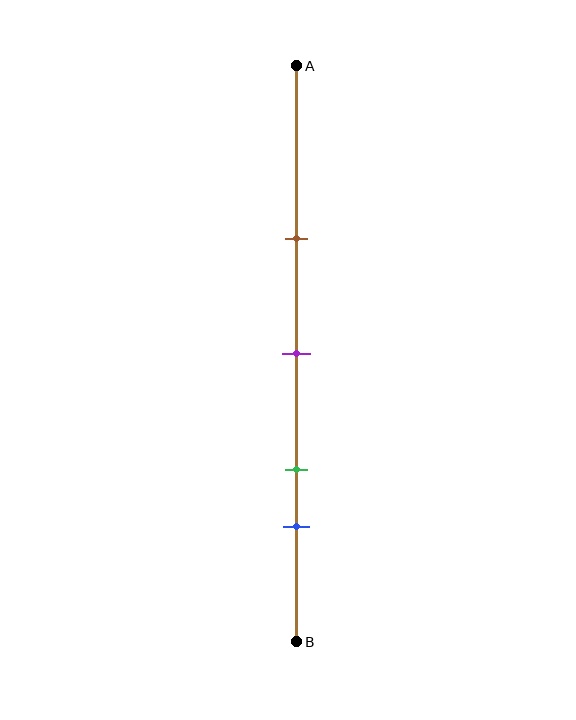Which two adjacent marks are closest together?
The green and blue marks are the closest adjacent pair.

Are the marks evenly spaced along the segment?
No, the marks are not evenly spaced.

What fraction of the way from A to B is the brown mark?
The brown mark is approximately 30% (0.3) of the way from A to B.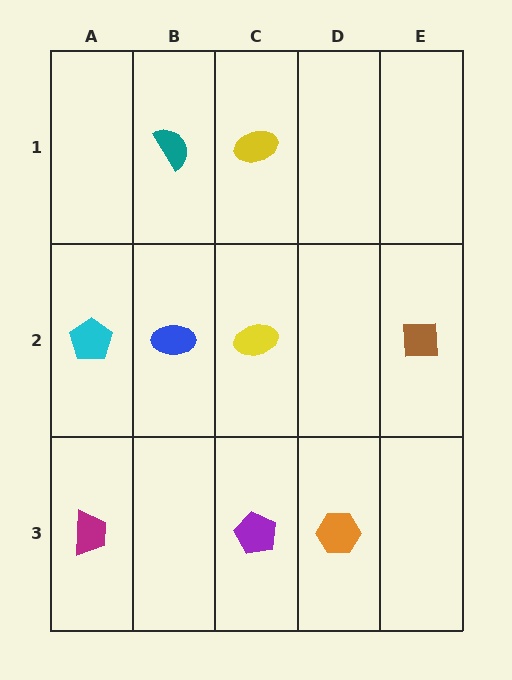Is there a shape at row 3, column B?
No, that cell is empty.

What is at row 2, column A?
A cyan pentagon.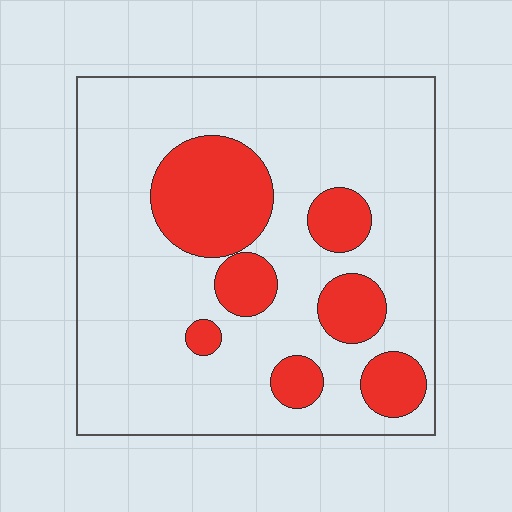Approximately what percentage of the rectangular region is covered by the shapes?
Approximately 25%.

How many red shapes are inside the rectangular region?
7.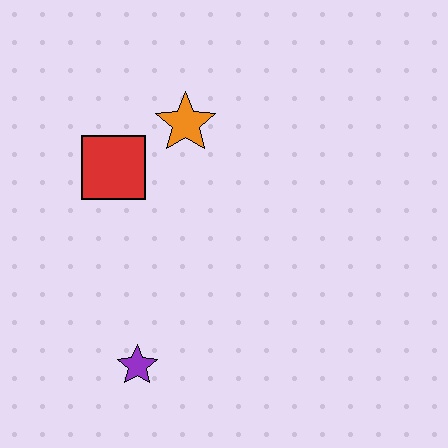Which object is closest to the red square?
The orange star is closest to the red square.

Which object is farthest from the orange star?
The purple star is farthest from the orange star.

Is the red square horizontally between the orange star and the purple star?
No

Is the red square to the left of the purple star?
Yes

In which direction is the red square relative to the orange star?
The red square is to the left of the orange star.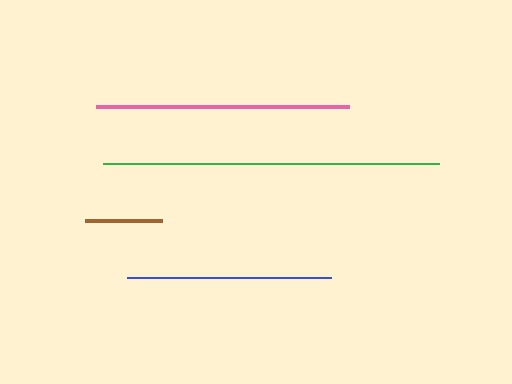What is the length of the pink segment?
The pink segment is approximately 253 pixels long.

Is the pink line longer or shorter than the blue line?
The pink line is longer than the blue line.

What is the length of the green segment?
The green segment is approximately 336 pixels long.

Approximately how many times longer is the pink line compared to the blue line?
The pink line is approximately 1.2 times the length of the blue line.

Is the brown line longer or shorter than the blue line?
The blue line is longer than the brown line.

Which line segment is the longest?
The green line is the longest at approximately 336 pixels.